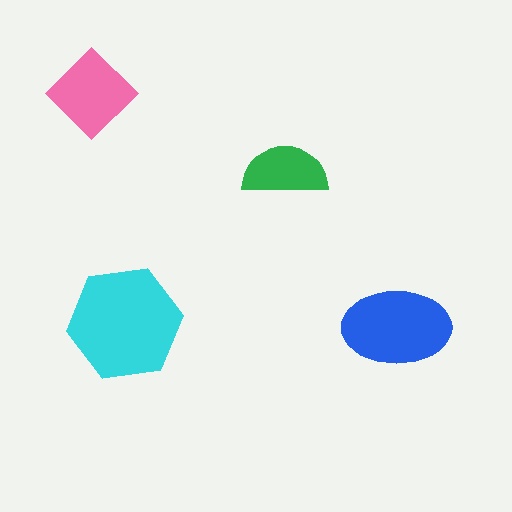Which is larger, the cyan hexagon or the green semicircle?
The cyan hexagon.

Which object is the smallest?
The green semicircle.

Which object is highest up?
The pink diamond is topmost.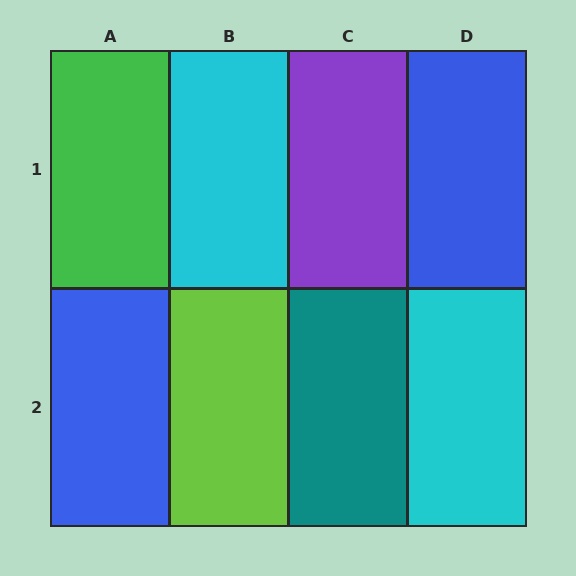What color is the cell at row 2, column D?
Cyan.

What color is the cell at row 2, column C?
Teal.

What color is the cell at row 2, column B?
Lime.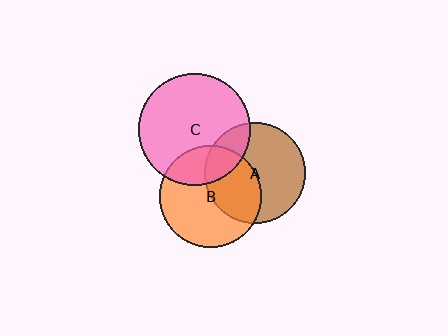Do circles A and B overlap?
Yes.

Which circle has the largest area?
Circle C (pink).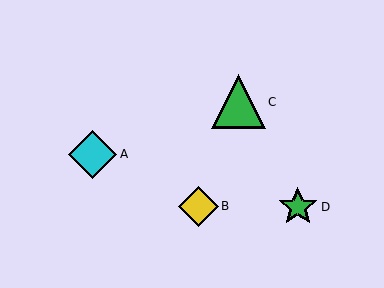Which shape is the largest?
The green triangle (labeled C) is the largest.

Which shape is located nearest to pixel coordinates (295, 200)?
The green star (labeled D) at (298, 207) is nearest to that location.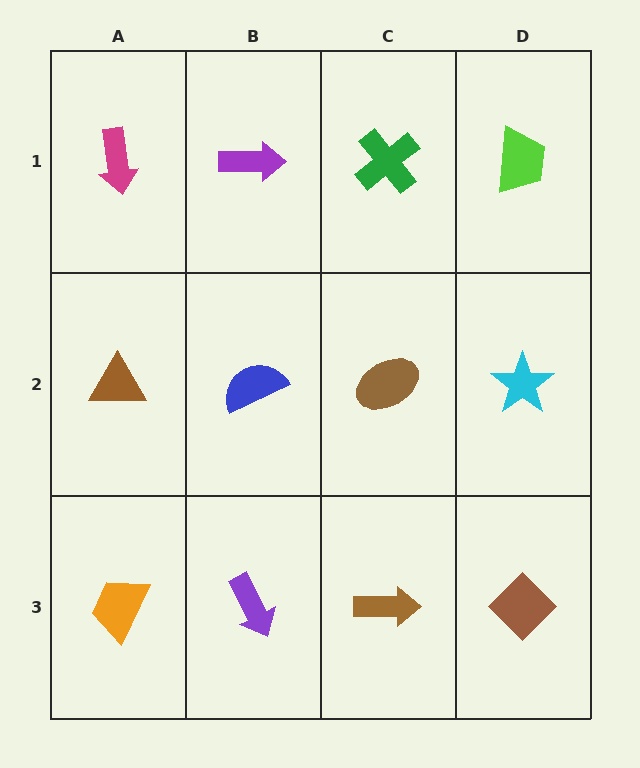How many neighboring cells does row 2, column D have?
3.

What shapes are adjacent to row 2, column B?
A purple arrow (row 1, column B), a purple arrow (row 3, column B), a brown triangle (row 2, column A), a brown ellipse (row 2, column C).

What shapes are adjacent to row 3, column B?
A blue semicircle (row 2, column B), an orange trapezoid (row 3, column A), a brown arrow (row 3, column C).